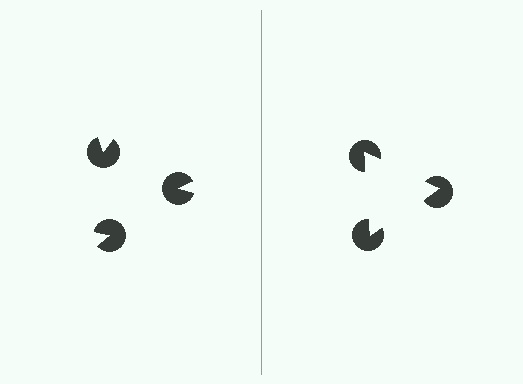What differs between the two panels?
The pac-man discs are positioned identically on both sides; only the wedge orientations differ. On the right they align to a triangle; on the left they are misaligned.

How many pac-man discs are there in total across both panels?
6 — 3 on each side.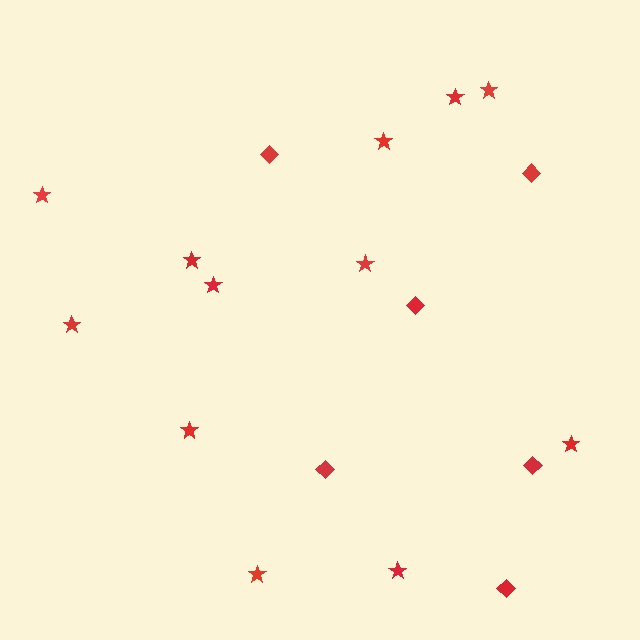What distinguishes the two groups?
There are 2 groups: one group of diamonds (6) and one group of stars (12).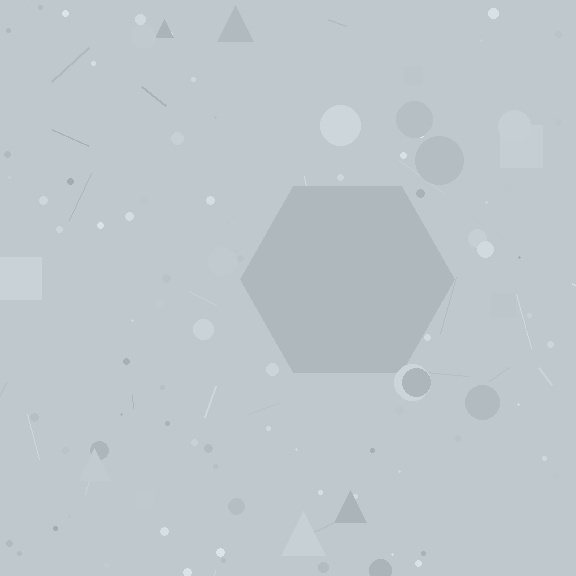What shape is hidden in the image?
A hexagon is hidden in the image.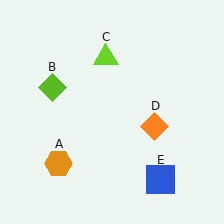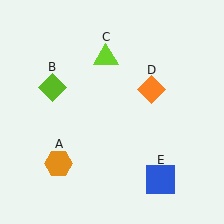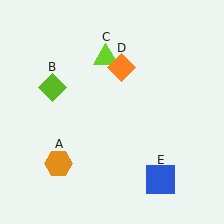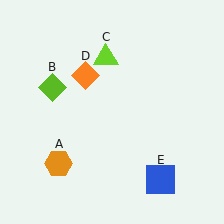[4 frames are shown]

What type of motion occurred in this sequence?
The orange diamond (object D) rotated counterclockwise around the center of the scene.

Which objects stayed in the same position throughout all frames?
Orange hexagon (object A) and lime diamond (object B) and lime triangle (object C) and blue square (object E) remained stationary.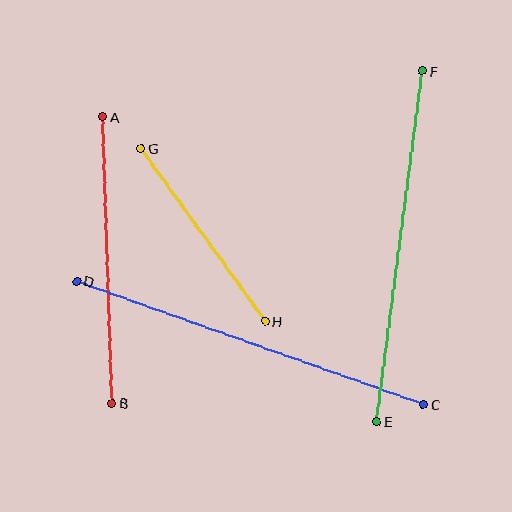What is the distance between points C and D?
The distance is approximately 368 pixels.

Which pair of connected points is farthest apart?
Points C and D are farthest apart.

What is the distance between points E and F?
The distance is approximately 353 pixels.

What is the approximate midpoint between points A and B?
The midpoint is at approximately (107, 260) pixels.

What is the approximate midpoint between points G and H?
The midpoint is at approximately (203, 235) pixels.